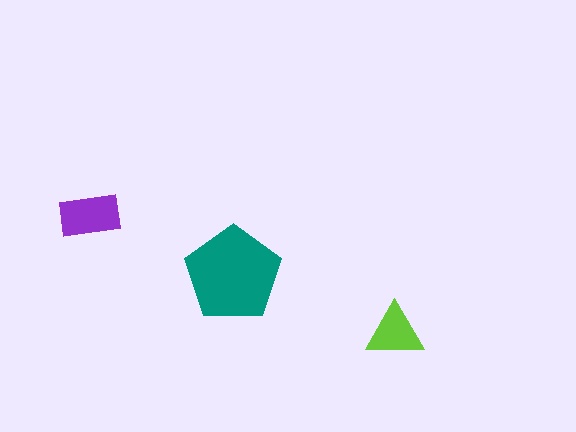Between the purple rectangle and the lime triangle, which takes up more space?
The purple rectangle.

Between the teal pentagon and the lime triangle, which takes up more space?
The teal pentagon.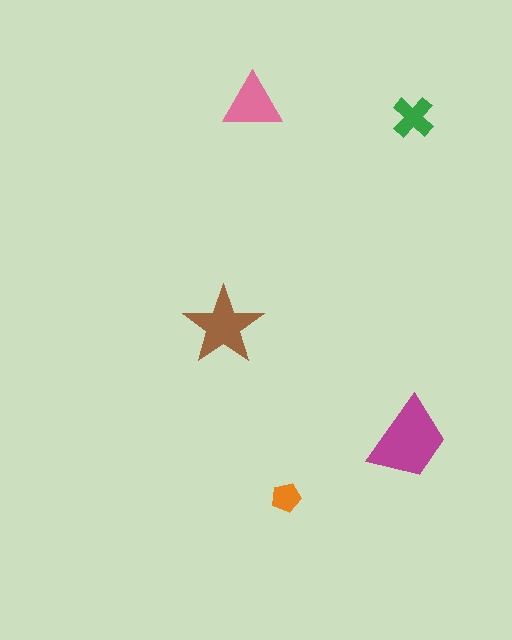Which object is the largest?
The magenta trapezoid.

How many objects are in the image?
There are 5 objects in the image.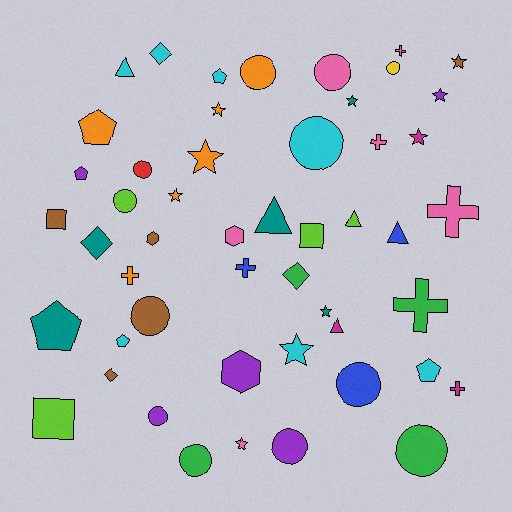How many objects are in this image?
There are 50 objects.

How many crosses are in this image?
There are 7 crosses.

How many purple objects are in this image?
There are 5 purple objects.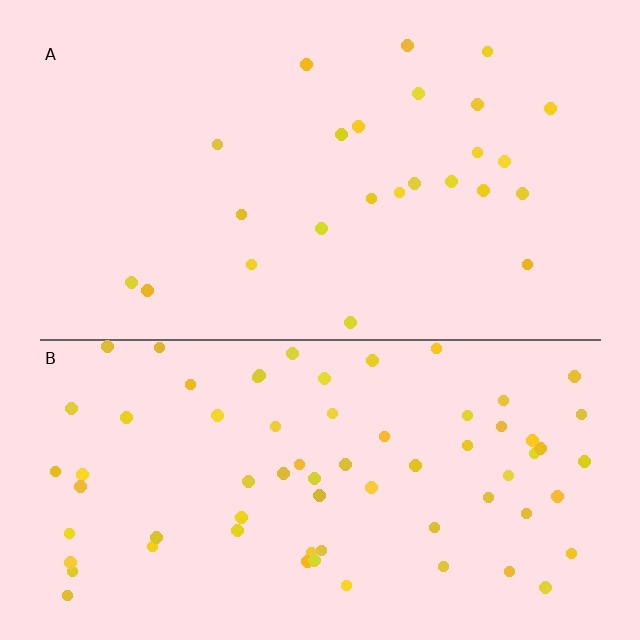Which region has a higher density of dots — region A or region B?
B (the bottom).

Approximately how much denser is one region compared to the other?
Approximately 2.8× — region B over region A.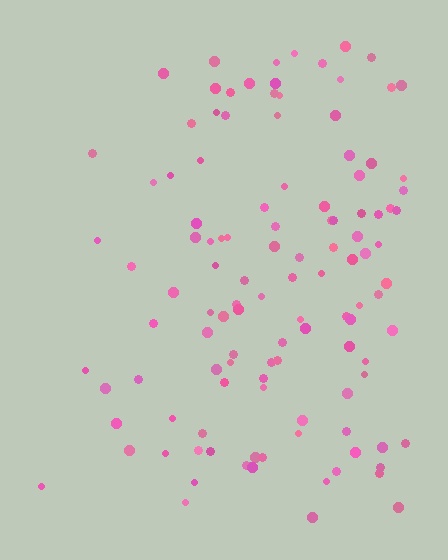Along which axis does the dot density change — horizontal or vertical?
Horizontal.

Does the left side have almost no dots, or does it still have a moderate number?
Still a moderate number, just noticeably fewer than the right.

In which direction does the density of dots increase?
From left to right, with the right side densest.